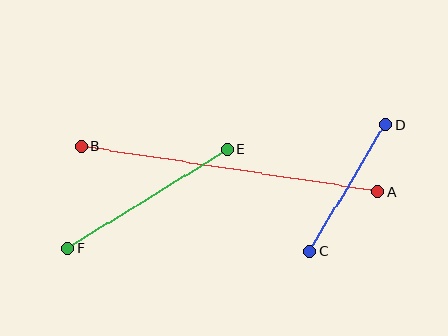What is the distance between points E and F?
The distance is approximately 188 pixels.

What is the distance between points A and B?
The distance is approximately 300 pixels.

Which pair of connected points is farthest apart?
Points A and B are farthest apart.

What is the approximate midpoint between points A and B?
The midpoint is at approximately (230, 169) pixels.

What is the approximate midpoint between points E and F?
The midpoint is at approximately (148, 199) pixels.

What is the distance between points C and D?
The distance is approximately 147 pixels.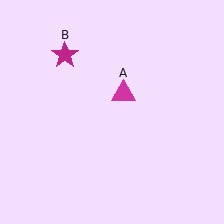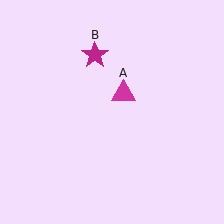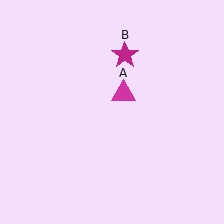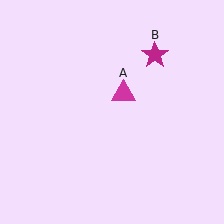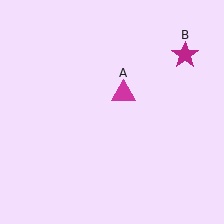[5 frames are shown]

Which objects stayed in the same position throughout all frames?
Magenta triangle (object A) remained stationary.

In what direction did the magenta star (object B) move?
The magenta star (object B) moved right.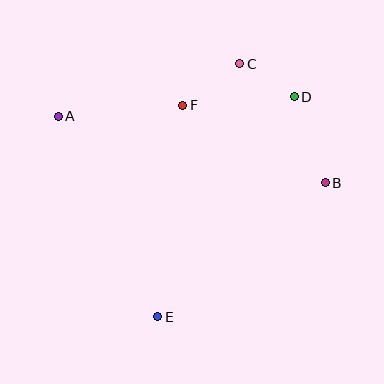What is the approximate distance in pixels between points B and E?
The distance between B and E is approximately 215 pixels.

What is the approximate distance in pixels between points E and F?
The distance between E and F is approximately 213 pixels.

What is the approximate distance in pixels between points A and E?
The distance between A and E is approximately 224 pixels.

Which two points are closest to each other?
Points C and D are closest to each other.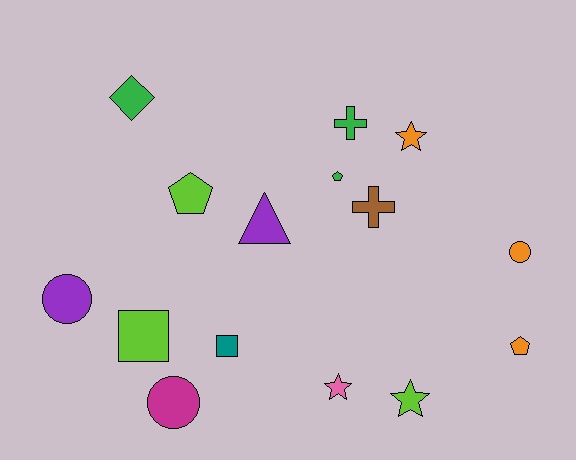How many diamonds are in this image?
There is 1 diamond.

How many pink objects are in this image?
There is 1 pink object.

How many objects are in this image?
There are 15 objects.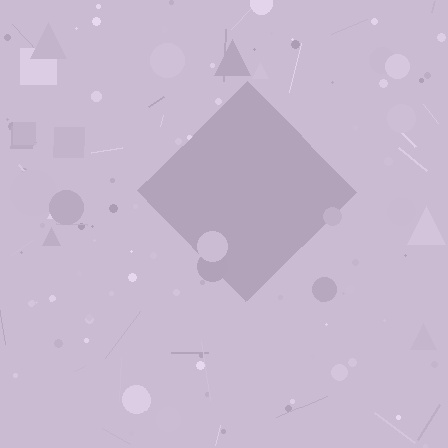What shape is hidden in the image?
A diamond is hidden in the image.